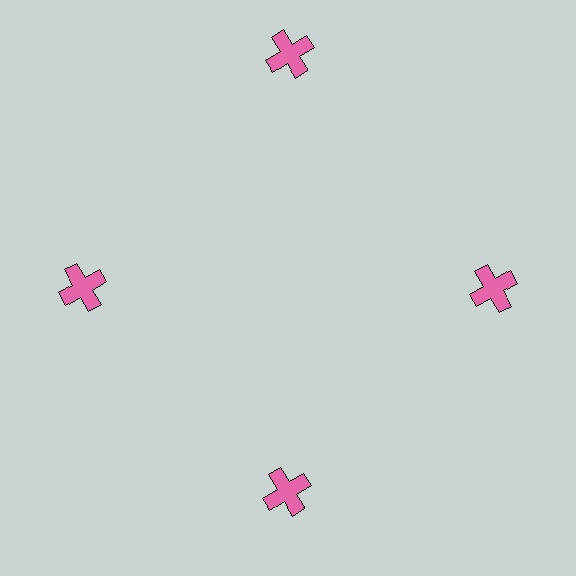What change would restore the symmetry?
The symmetry would be restored by moving it inward, back onto the ring so that all 4 crosses sit at equal angles and equal distance from the center.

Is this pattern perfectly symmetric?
No. The 4 pink crosses are arranged in a ring, but one element near the 12 o'clock position is pushed outward from the center, breaking the 4-fold rotational symmetry.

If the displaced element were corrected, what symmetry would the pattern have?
It would have 4-fold rotational symmetry — the pattern would map onto itself every 90 degrees.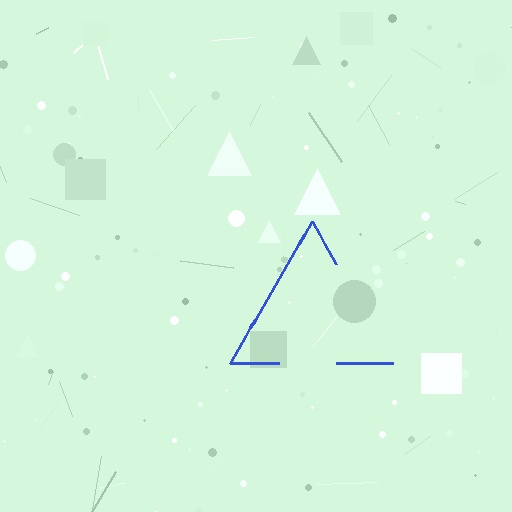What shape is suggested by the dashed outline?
The dashed outline suggests a triangle.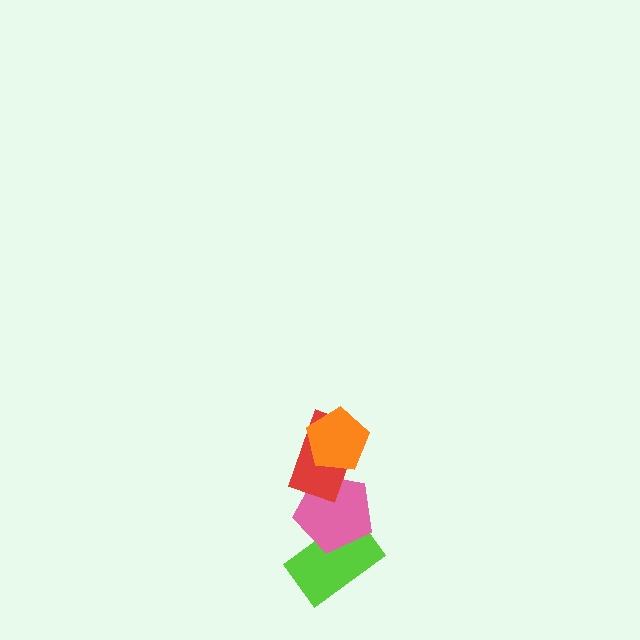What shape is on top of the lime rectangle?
The pink pentagon is on top of the lime rectangle.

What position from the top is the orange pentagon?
The orange pentagon is 1st from the top.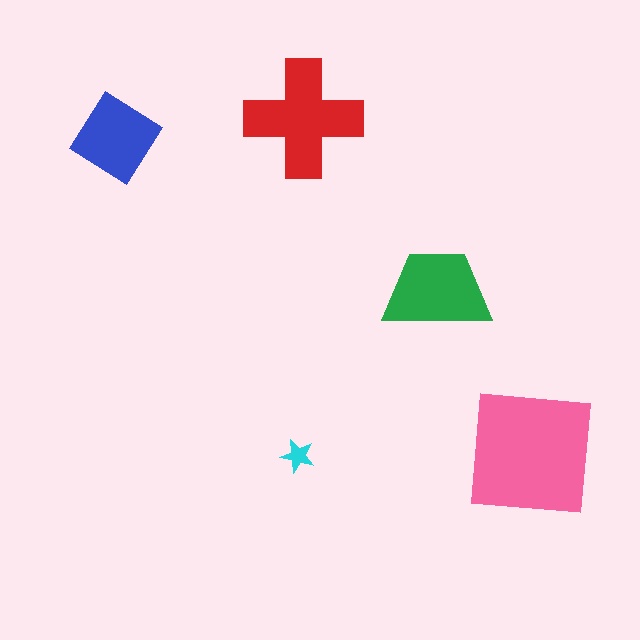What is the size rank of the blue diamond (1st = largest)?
4th.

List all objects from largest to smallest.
The pink square, the red cross, the green trapezoid, the blue diamond, the cyan star.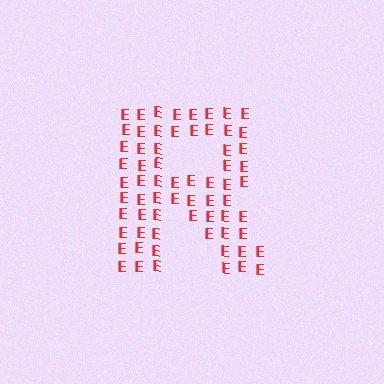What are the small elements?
The small elements are letter E's.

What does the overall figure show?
The overall figure shows the letter R.